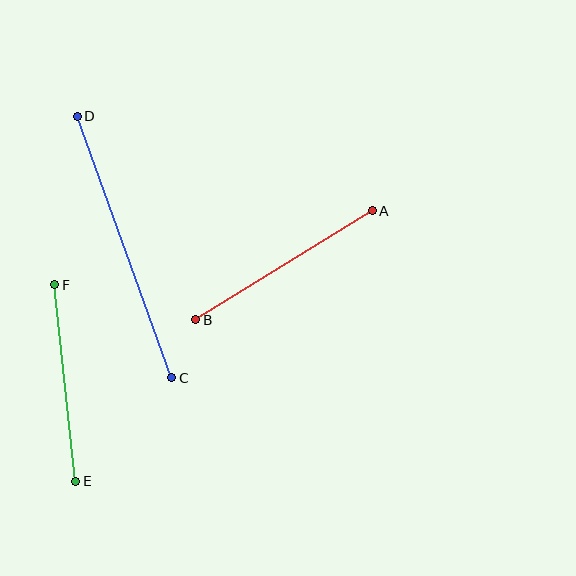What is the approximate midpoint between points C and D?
The midpoint is at approximately (124, 247) pixels.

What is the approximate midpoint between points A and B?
The midpoint is at approximately (284, 265) pixels.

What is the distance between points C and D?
The distance is approximately 278 pixels.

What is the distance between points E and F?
The distance is approximately 197 pixels.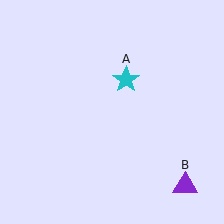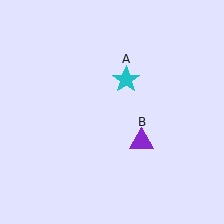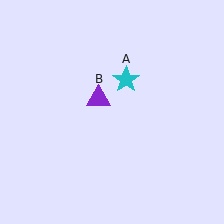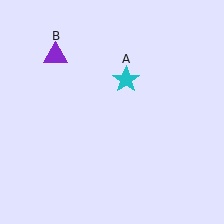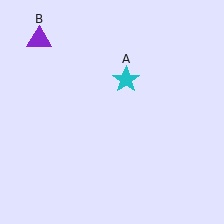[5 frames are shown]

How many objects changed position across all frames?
1 object changed position: purple triangle (object B).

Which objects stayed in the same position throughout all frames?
Cyan star (object A) remained stationary.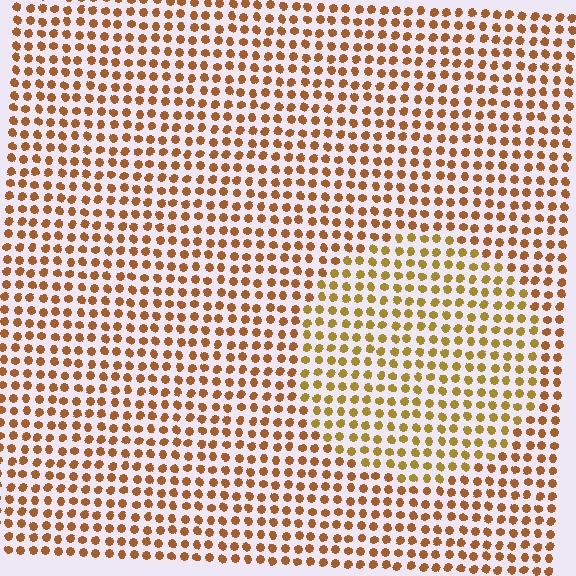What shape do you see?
I see a circle.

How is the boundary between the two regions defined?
The boundary is defined purely by a slight shift in hue (about 23 degrees). Spacing, size, and orientation are identical on both sides.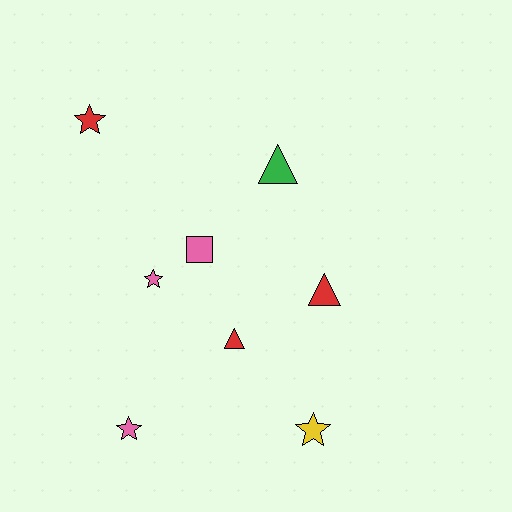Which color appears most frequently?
Red, with 3 objects.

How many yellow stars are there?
There is 1 yellow star.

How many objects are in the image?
There are 8 objects.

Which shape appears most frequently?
Star, with 4 objects.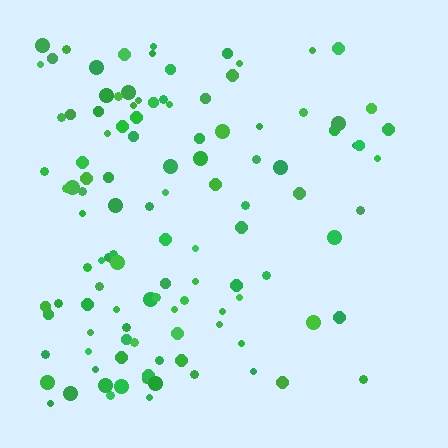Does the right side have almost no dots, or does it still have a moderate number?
Still a moderate number, just noticeably fewer than the left.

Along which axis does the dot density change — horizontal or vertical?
Horizontal.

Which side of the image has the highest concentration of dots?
The left.